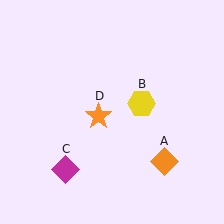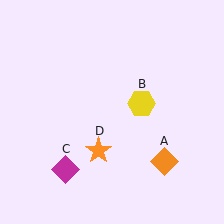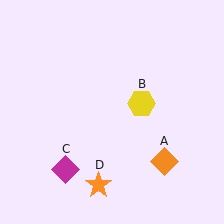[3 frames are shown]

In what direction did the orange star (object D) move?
The orange star (object D) moved down.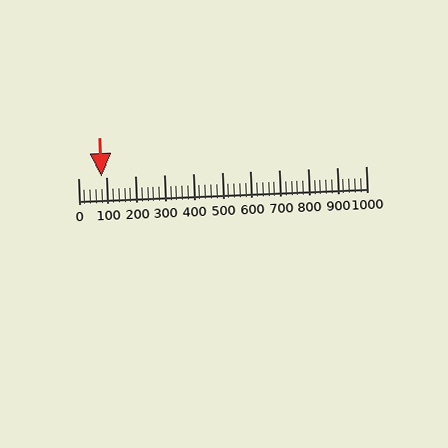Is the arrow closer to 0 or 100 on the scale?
The arrow is closer to 100.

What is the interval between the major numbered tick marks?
The major tick marks are spaced 100 units apart.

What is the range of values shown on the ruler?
The ruler shows values from 0 to 1000.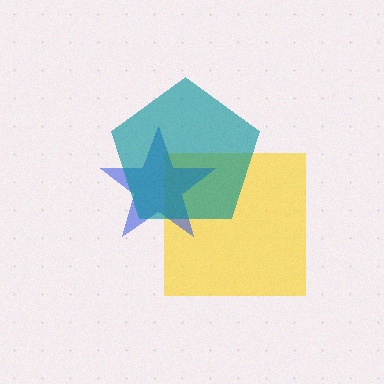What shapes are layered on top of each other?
The layered shapes are: a yellow square, a blue star, a teal pentagon.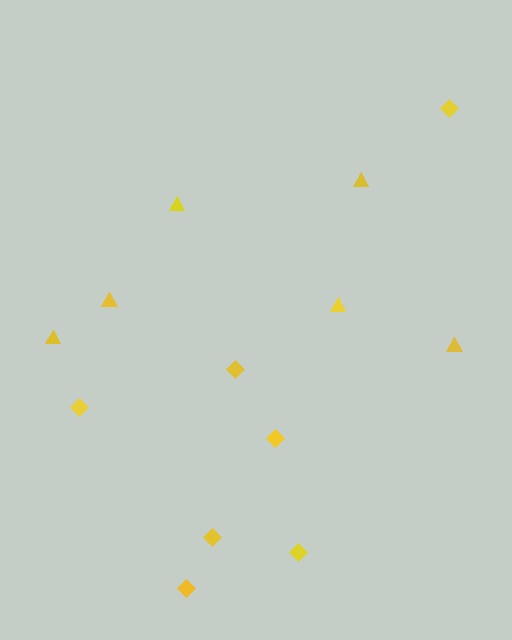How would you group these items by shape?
There are 2 groups: one group of diamonds (7) and one group of triangles (6).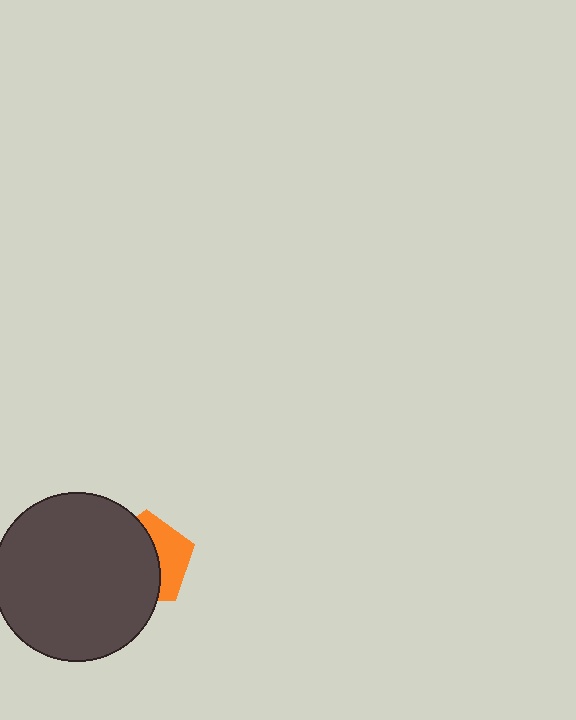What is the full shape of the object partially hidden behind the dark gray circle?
The partially hidden object is an orange pentagon.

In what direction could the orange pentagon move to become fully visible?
The orange pentagon could move right. That would shift it out from behind the dark gray circle entirely.